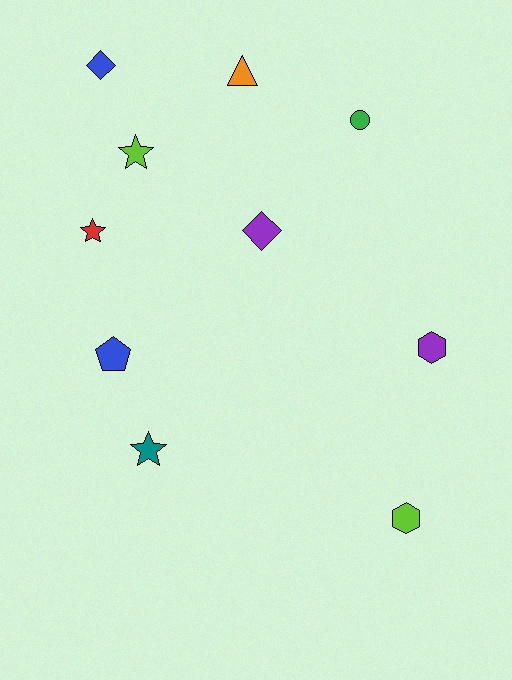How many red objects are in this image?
There is 1 red object.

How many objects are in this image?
There are 10 objects.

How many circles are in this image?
There is 1 circle.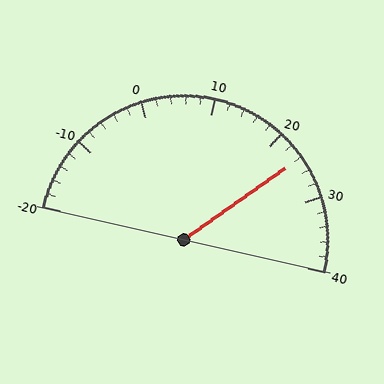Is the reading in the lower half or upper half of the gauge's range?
The reading is in the upper half of the range (-20 to 40).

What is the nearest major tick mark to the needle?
The nearest major tick mark is 20.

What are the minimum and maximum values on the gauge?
The gauge ranges from -20 to 40.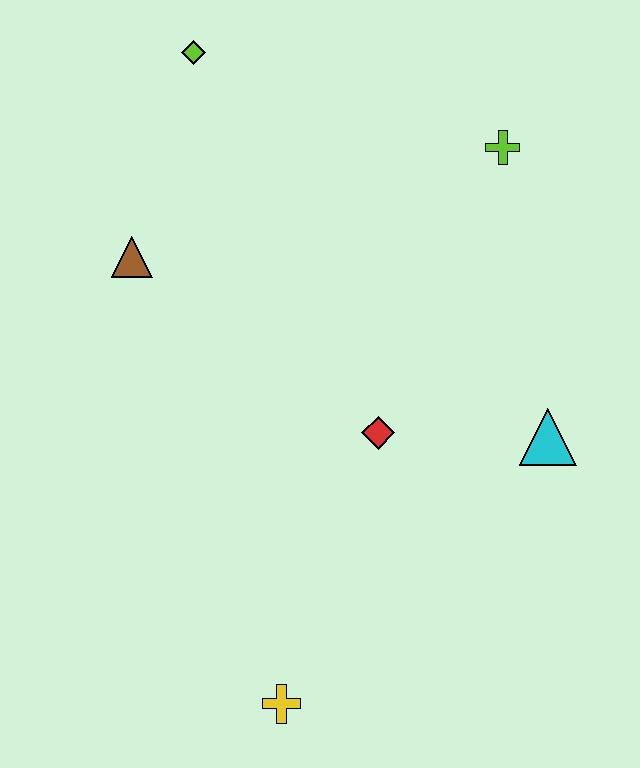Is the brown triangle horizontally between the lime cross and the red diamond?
No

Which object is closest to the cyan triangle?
The red diamond is closest to the cyan triangle.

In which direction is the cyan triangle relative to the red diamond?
The cyan triangle is to the right of the red diamond.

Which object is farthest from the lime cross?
The yellow cross is farthest from the lime cross.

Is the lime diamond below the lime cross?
No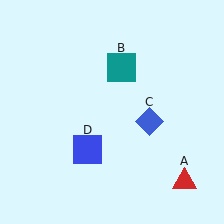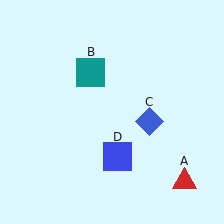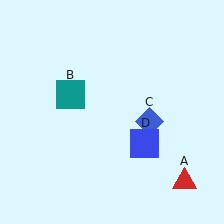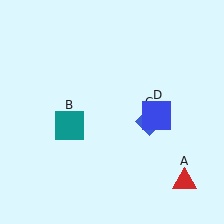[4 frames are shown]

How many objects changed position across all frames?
2 objects changed position: teal square (object B), blue square (object D).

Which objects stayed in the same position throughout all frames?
Red triangle (object A) and blue diamond (object C) remained stationary.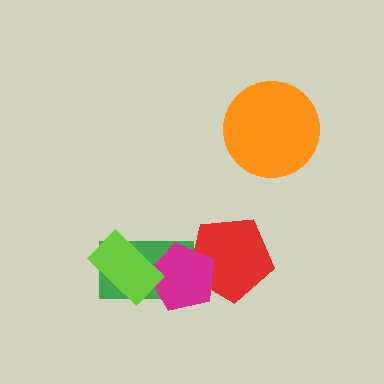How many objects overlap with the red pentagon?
1 object overlaps with the red pentagon.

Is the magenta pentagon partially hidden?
Yes, it is partially covered by another shape.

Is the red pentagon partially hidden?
Yes, it is partially covered by another shape.